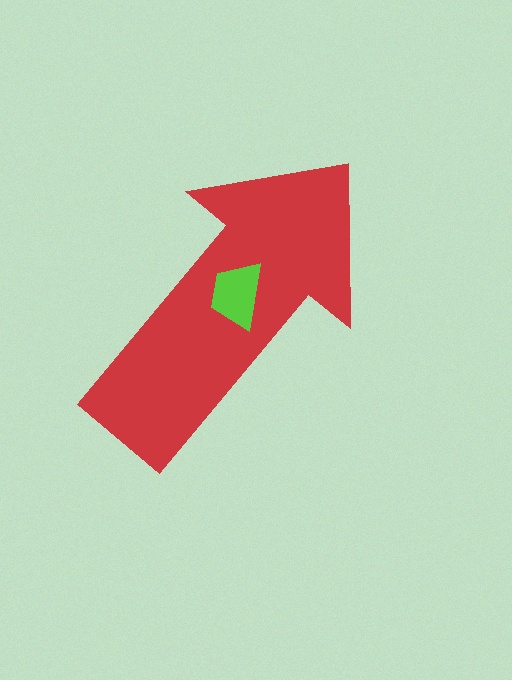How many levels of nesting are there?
2.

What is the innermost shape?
The lime trapezoid.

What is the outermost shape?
The red arrow.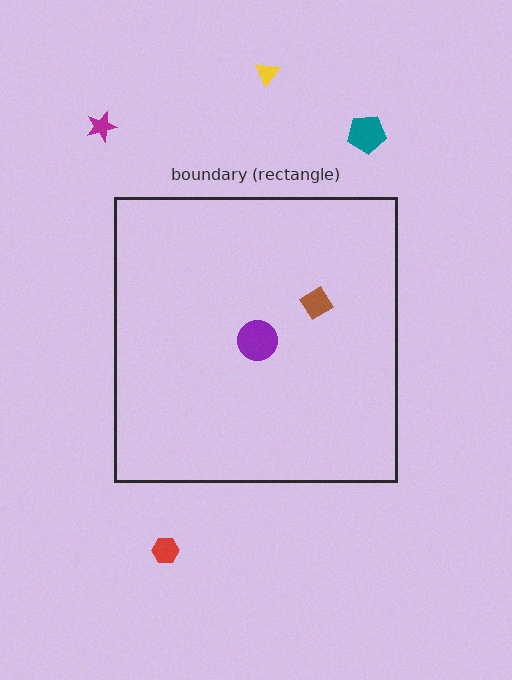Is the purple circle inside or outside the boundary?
Inside.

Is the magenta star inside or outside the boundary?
Outside.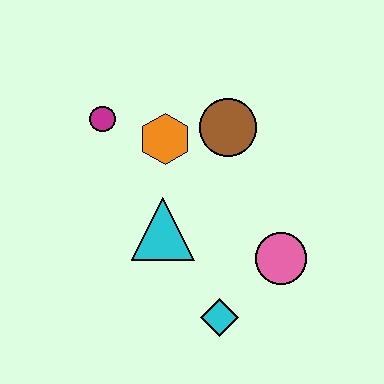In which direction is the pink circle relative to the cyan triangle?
The pink circle is to the right of the cyan triangle.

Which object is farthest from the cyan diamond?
The magenta circle is farthest from the cyan diamond.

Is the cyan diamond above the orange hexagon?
No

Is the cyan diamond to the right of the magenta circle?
Yes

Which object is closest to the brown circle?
The orange hexagon is closest to the brown circle.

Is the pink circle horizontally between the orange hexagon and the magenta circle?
No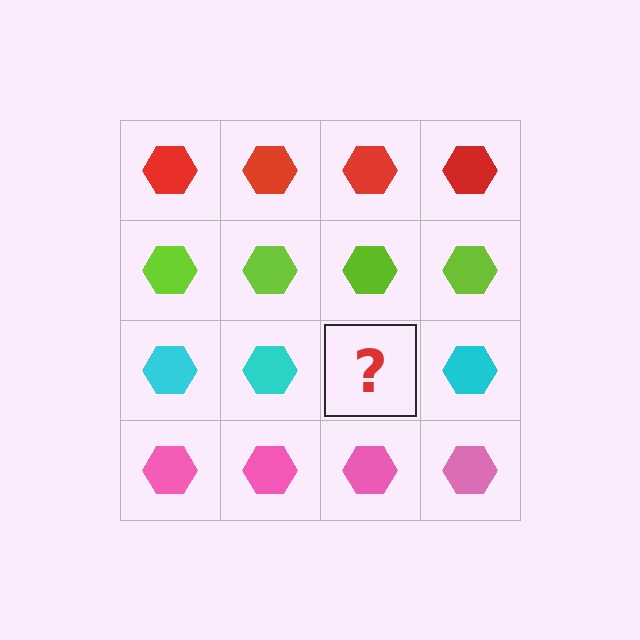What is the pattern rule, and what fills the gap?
The rule is that each row has a consistent color. The gap should be filled with a cyan hexagon.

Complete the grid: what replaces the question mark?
The question mark should be replaced with a cyan hexagon.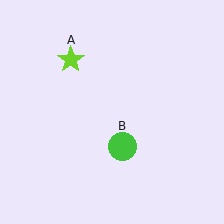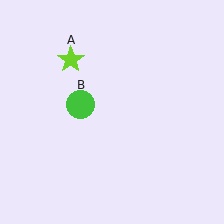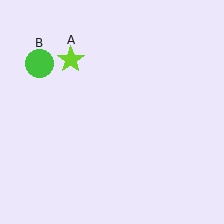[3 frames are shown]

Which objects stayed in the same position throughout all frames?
Lime star (object A) remained stationary.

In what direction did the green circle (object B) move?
The green circle (object B) moved up and to the left.